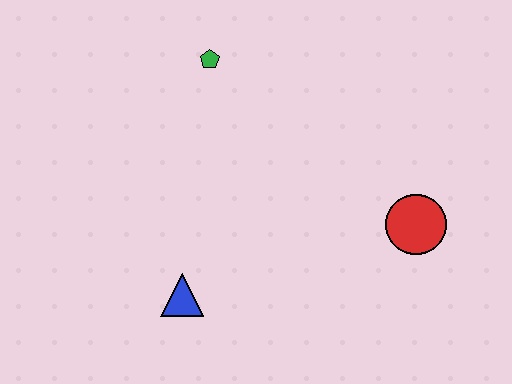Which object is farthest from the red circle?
The green pentagon is farthest from the red circle.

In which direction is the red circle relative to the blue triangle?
The red circle is to the right of the blue triangle.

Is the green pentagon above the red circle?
Yes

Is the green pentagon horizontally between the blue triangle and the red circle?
Yes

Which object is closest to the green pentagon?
The blue triangle is closest to the green pentagon.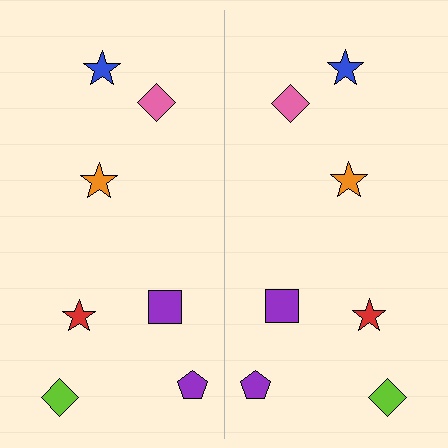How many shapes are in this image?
There are 14 shapes in this image.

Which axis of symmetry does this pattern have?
The pattern has a vertical axis of symmetry running through the center of the image.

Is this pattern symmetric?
Yes, this pattern has bilateral (reflection) symmetry.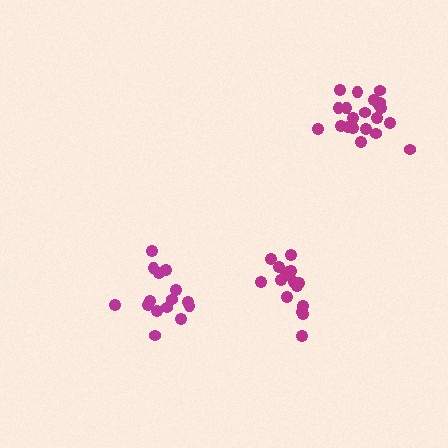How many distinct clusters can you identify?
There are 3 distinct clusters.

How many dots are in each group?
Group 1: 16 dots, Group 2: 21 dots, Group 3: 15 dots (52 total).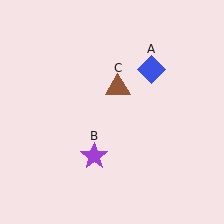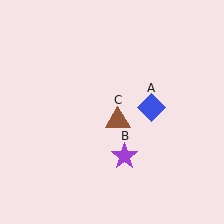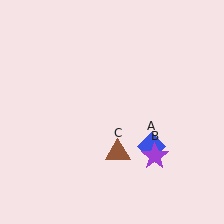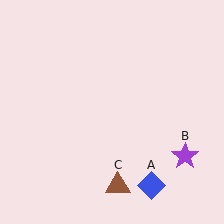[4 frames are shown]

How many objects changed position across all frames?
3 objects changed position: blue diamond (object A), purple star (object B), brown triangle (object C).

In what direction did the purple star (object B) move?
The purple star (object B) moved right.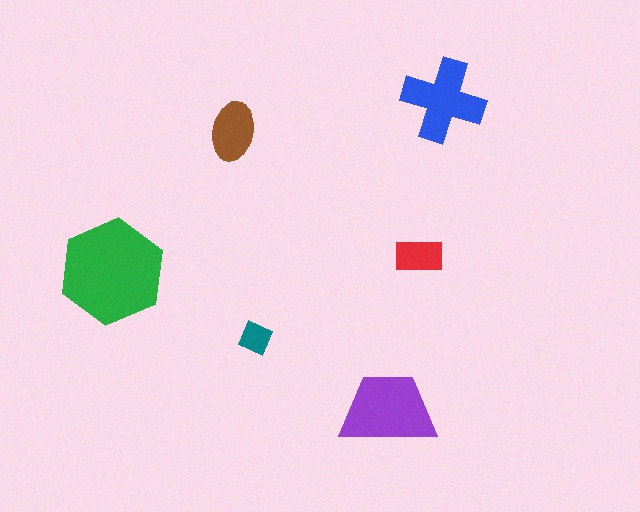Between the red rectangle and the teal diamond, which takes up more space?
The red rectangle.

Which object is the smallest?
The teal diamond.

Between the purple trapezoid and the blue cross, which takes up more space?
The purple trapezoid.